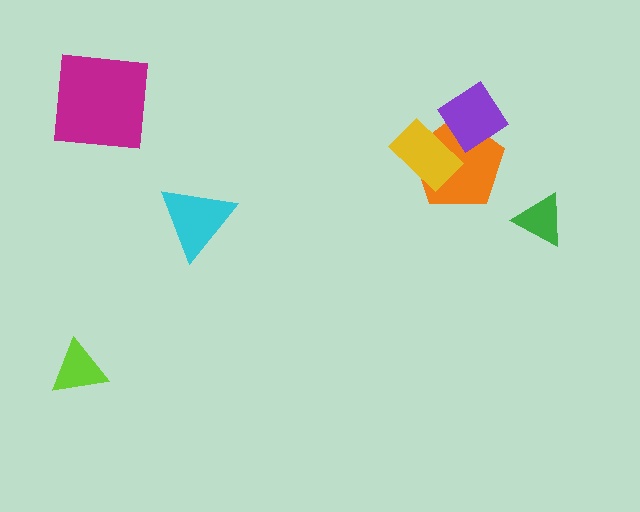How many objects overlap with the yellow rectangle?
2 objects overlap with the yellow rectangle.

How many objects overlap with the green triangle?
0 objects overlap with the green triangle.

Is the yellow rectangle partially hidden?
Yes, it is partially covered by another shape.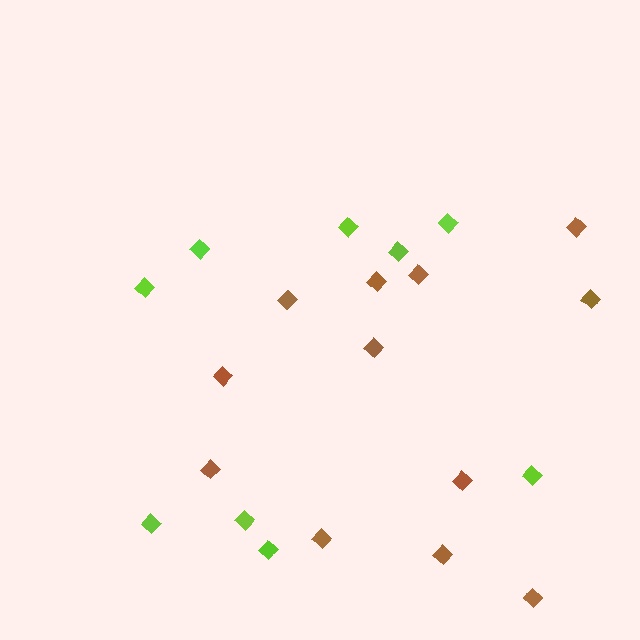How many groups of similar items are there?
There are 2 groups: one group of brown diamonds (12) and one group of lime diamonds (9).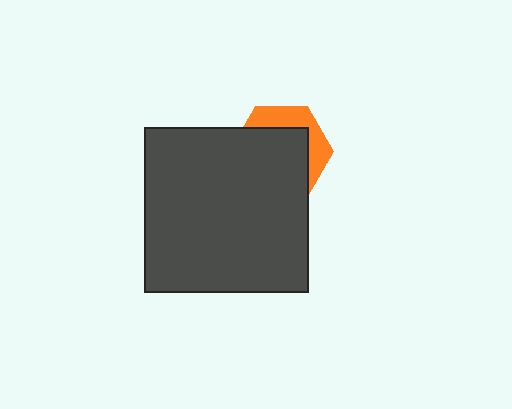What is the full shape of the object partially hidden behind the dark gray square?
The partially hidden object is an orange hexagon.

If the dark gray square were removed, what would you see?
You would see the complete orange hexagon.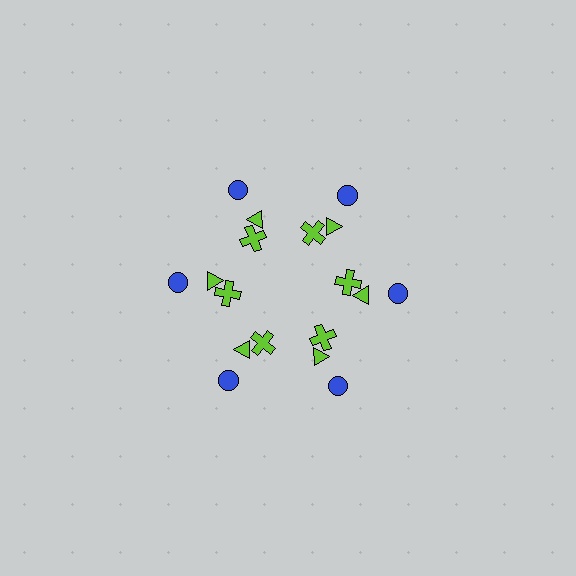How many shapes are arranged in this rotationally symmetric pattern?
There are 18 shapes, arranged in 6 groups of 3.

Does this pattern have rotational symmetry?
Yes, this pattern has 6-fold rotational symmetry. It looks the same after rotating 60 degrees around the center.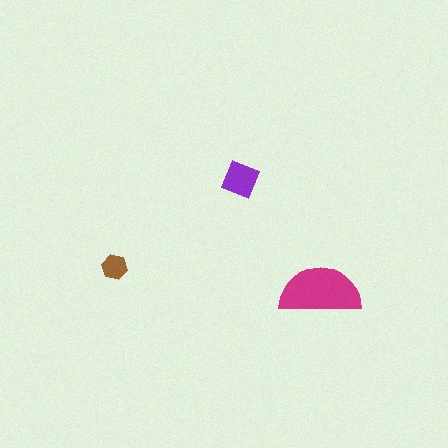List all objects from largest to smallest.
The magenta semicircle, the purple square, the brown hexagon.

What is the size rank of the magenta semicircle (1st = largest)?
1st.